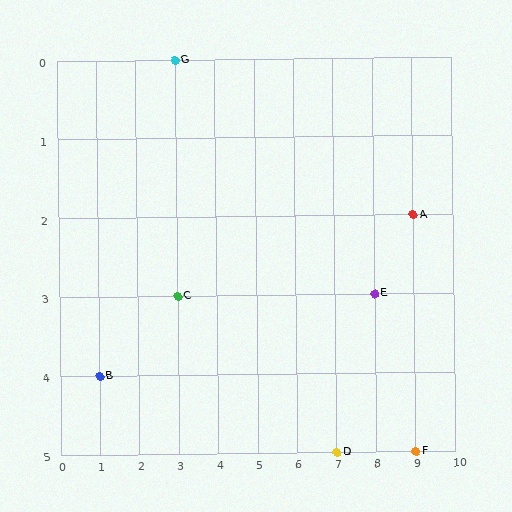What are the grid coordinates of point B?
Point B is at grid coordinates (1, 4).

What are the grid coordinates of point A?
Point A is at grid coordinates (9, 2).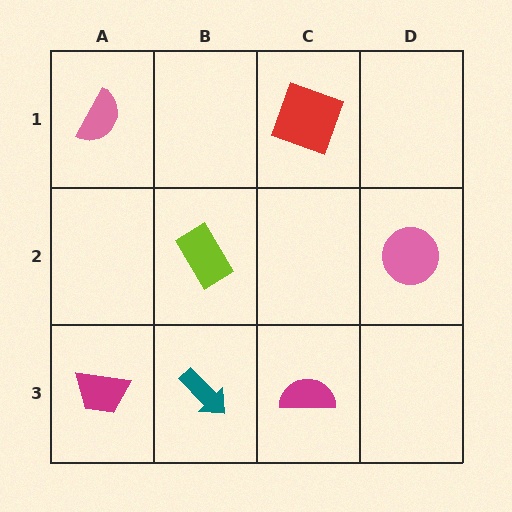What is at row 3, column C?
A magenta semicircle.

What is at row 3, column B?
A teal arrow.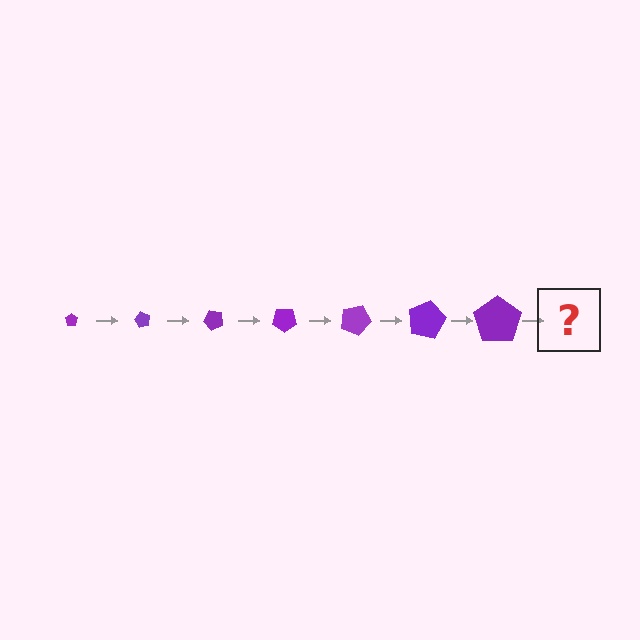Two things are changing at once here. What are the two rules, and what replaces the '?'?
The two rules are that the pentagon grows larger each step and it rotates 60 degrees each step. The '?' should be a pentagon, larger than the previous one and rotated 420 degrees from the start.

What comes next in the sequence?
The next element should be a pentagon, larger than the previous one and rotated 420 degrees from the start.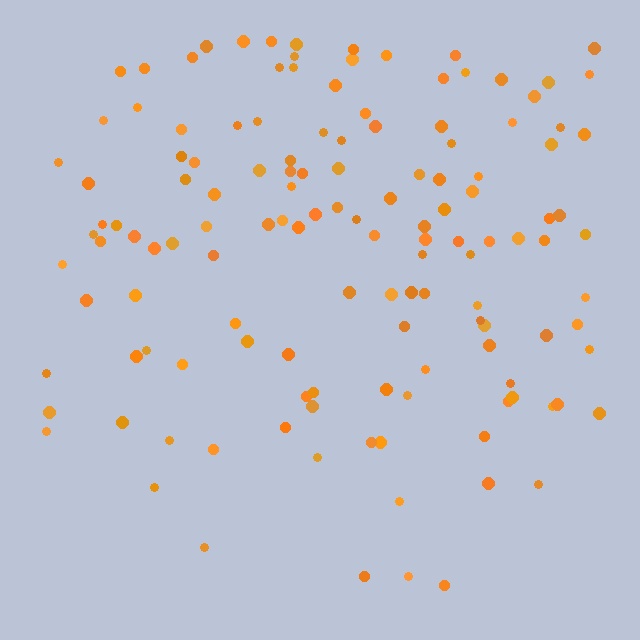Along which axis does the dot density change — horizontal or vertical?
Vertical.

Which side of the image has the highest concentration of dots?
The top.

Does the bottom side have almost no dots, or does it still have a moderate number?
Still a moderate number, just noticeably fewer than the top.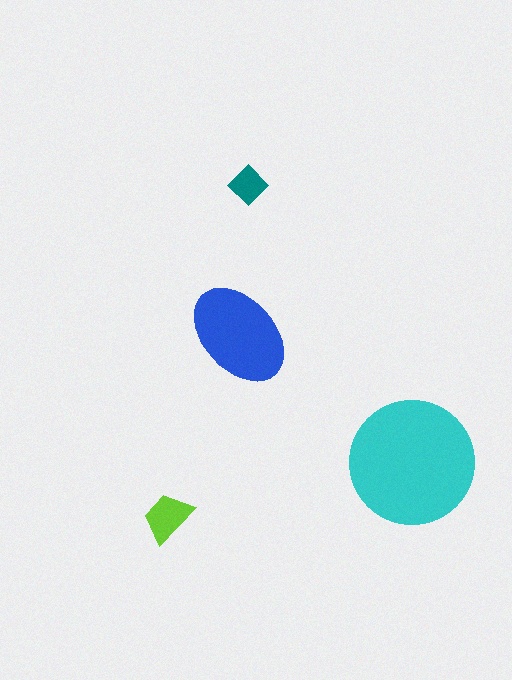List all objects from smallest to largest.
The teal diamond, the lime trapezoid, the blue ellipse, the cyan circle.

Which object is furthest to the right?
The cyan circle is rightmost.